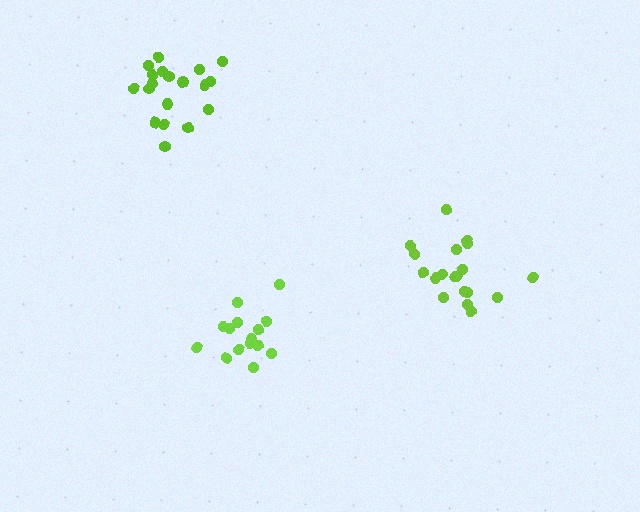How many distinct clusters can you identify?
There are 3 distinct clusters.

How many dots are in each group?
Group 1: 15 dots, Group 2: 19 dots, Group 3: 19 dots (53 total).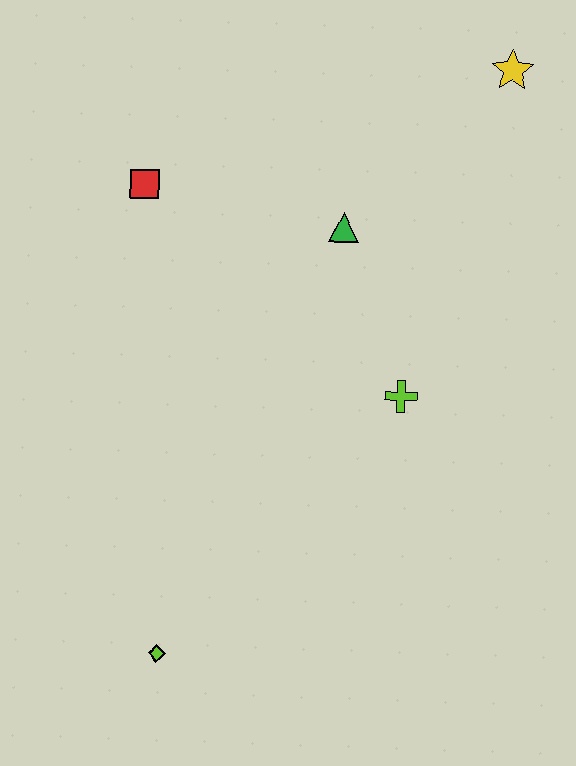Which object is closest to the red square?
The green triangle is closest to the red square.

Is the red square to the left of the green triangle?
Yes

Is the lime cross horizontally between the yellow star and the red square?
Yes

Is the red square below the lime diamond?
No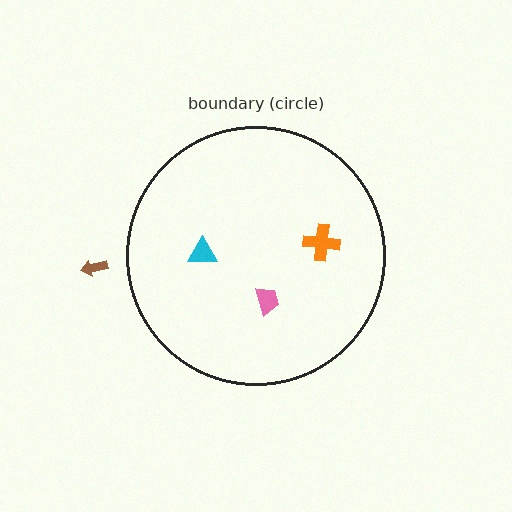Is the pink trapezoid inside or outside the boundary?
Inside.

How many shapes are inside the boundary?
3 inside, 1 outside.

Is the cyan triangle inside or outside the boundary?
Inside.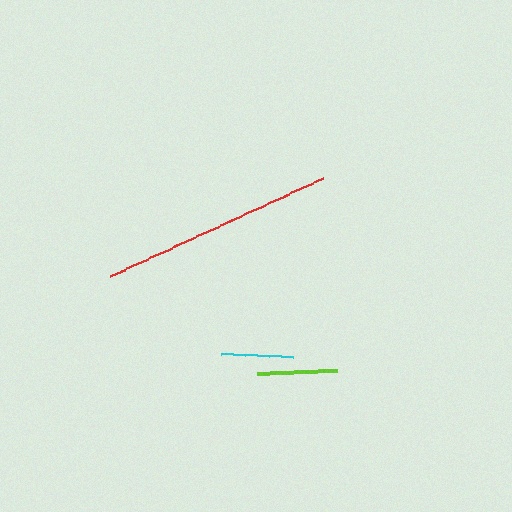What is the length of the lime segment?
The lime segment is approximately 80 pixels long.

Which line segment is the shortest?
The cyan line is the shortest at approximately 72 pixels.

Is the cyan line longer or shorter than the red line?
The red line is longer than the cyan line.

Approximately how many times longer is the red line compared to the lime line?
The red line is approximately 2.9 times the length of the lime line.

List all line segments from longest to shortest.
From longest to shortest: red, lime, cyan.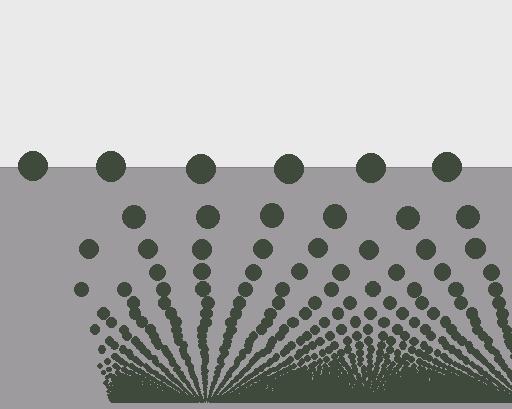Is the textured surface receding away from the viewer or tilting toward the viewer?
The surface appears to tilt toward the viewer. Texture elements get larger and sparser toward the top.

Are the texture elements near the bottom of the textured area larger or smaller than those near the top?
Smaller. The gradient is inverted — elements near the bottom are smaller and denser.